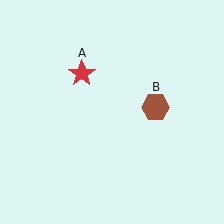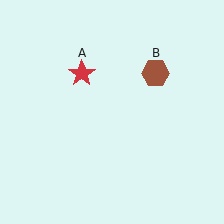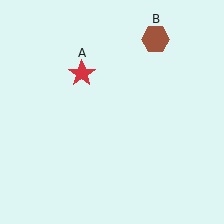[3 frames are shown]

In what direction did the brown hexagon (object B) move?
The brown hexagon (object B) moved up.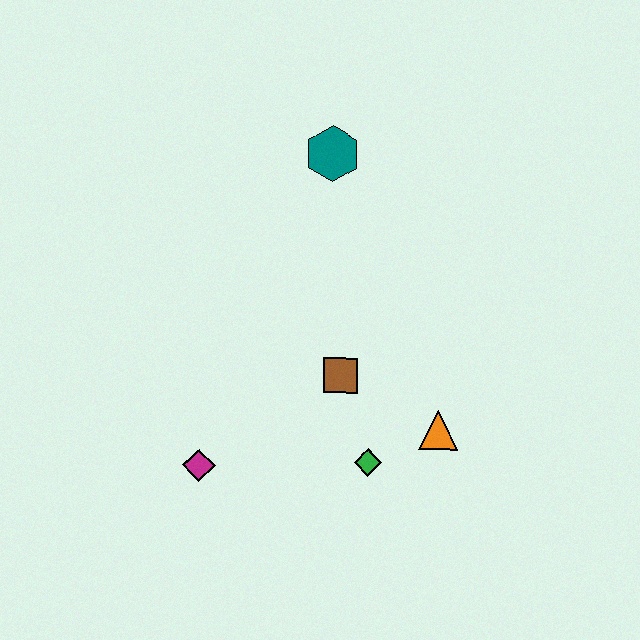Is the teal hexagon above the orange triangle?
Yes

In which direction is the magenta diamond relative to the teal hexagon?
The magenta diamond is below the teal hexagon.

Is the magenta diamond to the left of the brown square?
Yes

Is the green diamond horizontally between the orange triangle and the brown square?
Yes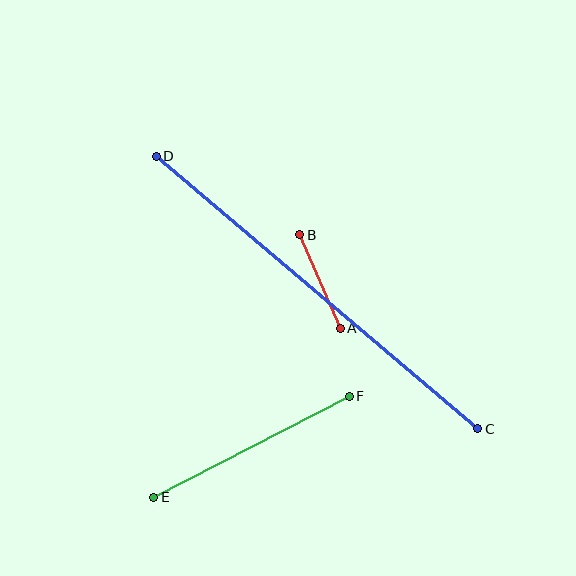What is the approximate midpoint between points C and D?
The midpoint is at approximately (317, 292) pixels.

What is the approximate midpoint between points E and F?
The midpoint is at approximately (251, 447) pixels.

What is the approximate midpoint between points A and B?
The midpoint is at approximately (320, 281) pixels.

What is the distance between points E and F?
The distance is approximately 220 pixels.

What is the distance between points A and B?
The distance is approximately 102 pixels.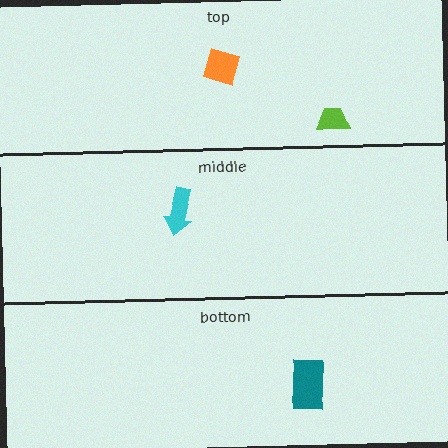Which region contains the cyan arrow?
The middle region.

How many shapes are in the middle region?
1.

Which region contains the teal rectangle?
The bottom region.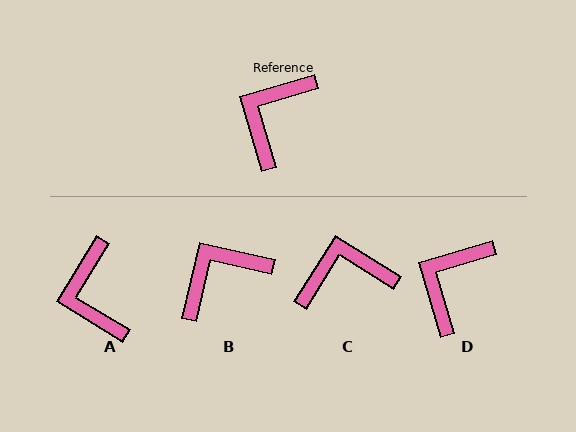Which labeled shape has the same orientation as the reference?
D.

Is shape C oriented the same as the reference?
No, it is off by about 49 degrees.